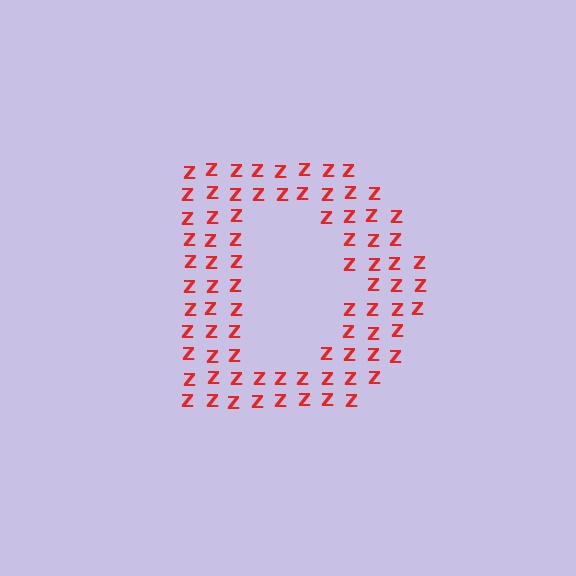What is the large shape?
The large shape is the letter D.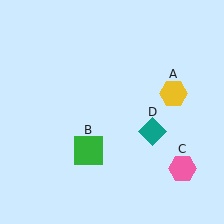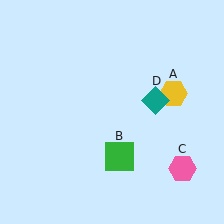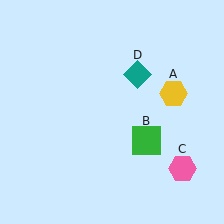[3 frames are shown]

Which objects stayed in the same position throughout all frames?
Yellow hexagon (object A) and pink hexagon (object C) remained stationary.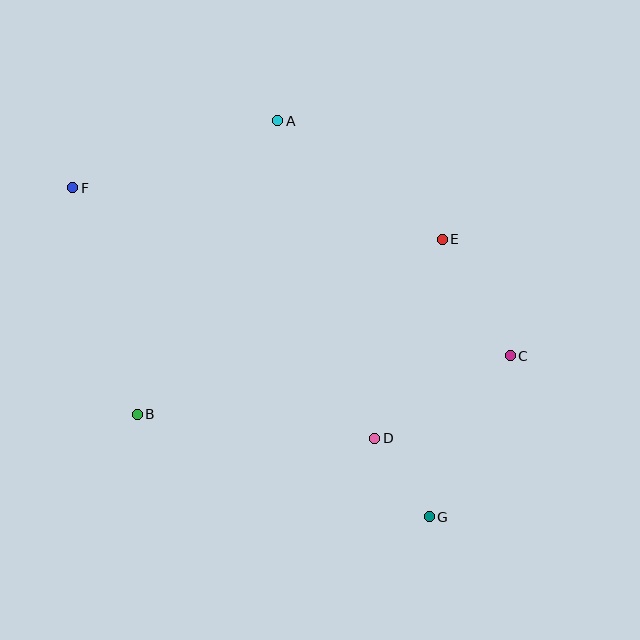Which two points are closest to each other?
Points D and G are closest to each other.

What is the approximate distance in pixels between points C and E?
The distance between C and E is approximately 135 pixels.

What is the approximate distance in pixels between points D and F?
The distance between D and F is approximately 392 pixels.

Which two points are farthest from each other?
Points F and G are farthest from each other.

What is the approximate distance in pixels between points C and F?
The distance between C and F is approximately 468 pixels.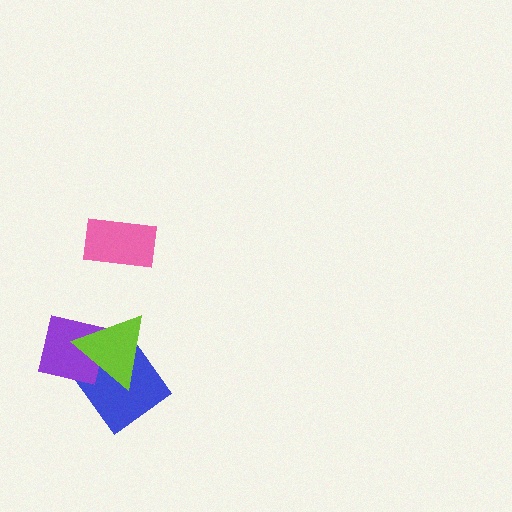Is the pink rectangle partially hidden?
No, no other shape covers it.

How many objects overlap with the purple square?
1 object overlaps with the purple square.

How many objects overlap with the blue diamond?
1 object overlaps with the blue diamond.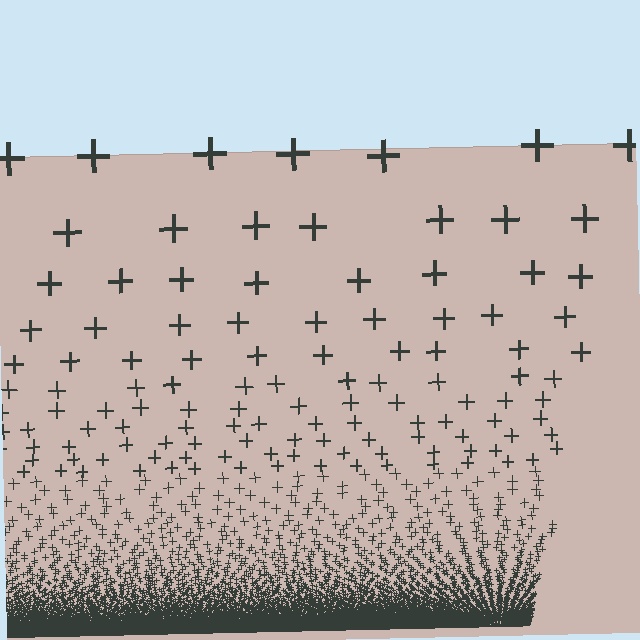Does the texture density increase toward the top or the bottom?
Density increases toward the bottom.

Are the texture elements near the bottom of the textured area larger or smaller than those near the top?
Smaller. The gradient is inverted — elements near the bottom are smaller and denser.